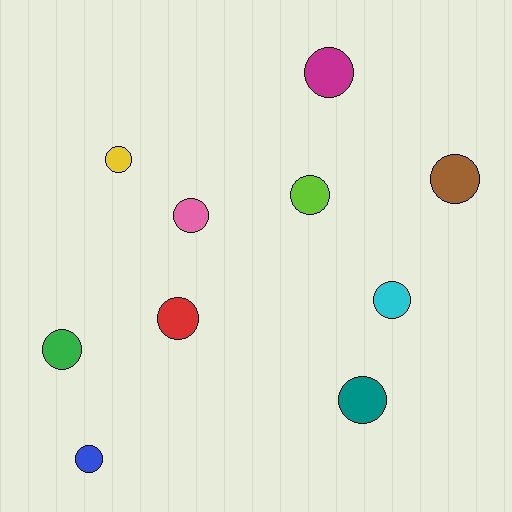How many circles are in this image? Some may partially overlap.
There are 10 circles.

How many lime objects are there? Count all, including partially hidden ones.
There is 1 lime object.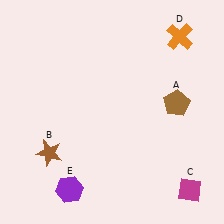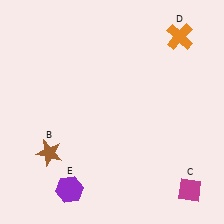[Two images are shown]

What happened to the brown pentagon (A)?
The brown pentagon (A) was removed in Image 2. It was in the top-right area of Image 1.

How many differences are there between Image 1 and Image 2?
There is 1 difference between the two images.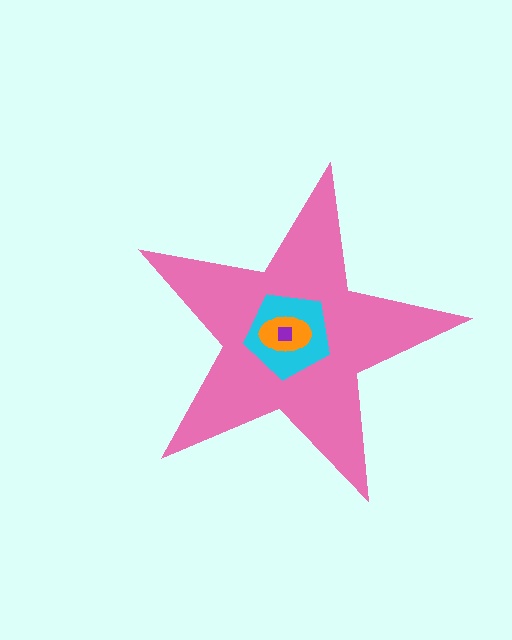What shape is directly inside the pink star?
The cyan pentagon.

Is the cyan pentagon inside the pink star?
Yes.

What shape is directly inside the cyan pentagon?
The orange ellipse.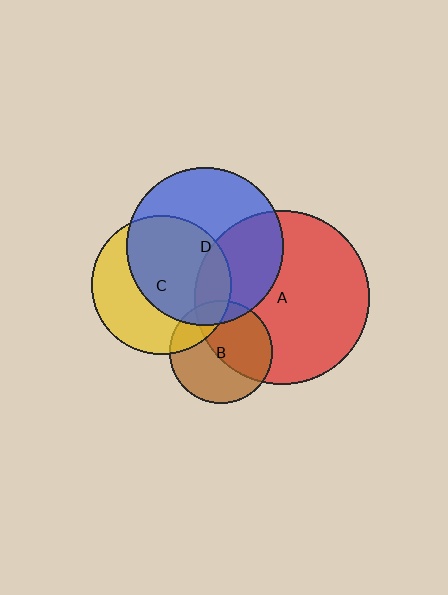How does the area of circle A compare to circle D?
Approximately 1.2 times.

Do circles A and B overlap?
Yes.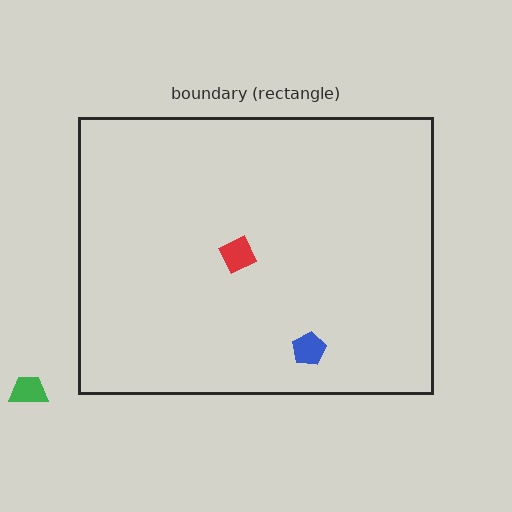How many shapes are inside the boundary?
2 inside, 1 outside.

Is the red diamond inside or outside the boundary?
Inside.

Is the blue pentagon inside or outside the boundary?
Inside.